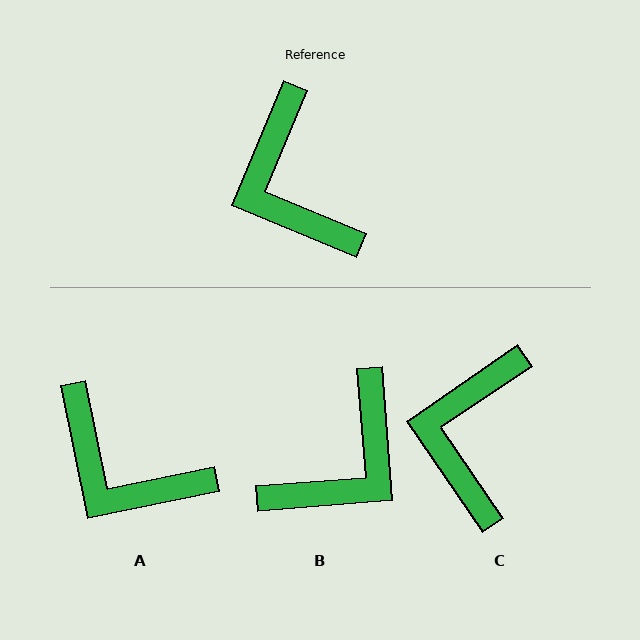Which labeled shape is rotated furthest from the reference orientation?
B, about 117 degrees away.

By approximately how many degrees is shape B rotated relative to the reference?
Approximately 117 degrees counter-clockwise.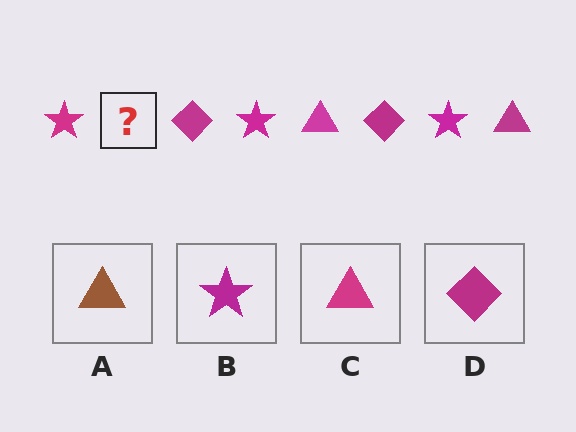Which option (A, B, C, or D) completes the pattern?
C.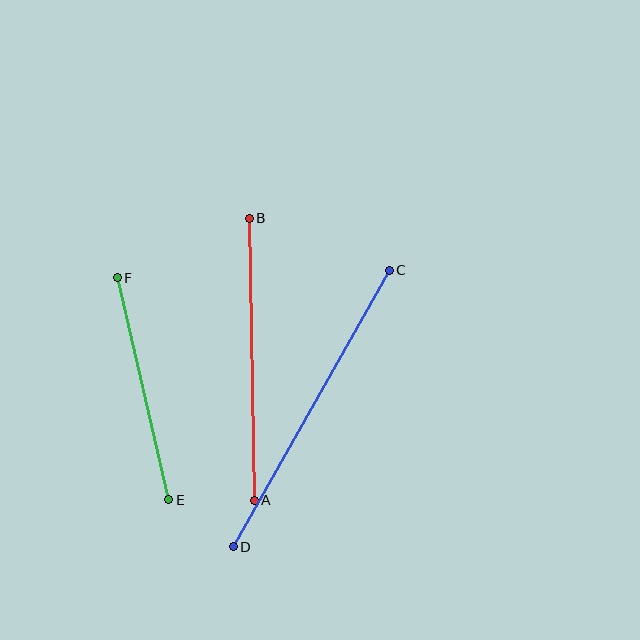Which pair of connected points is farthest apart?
Points C and D are farthest apart.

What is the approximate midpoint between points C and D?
The midpoint is at approximately (311, 409) pixels.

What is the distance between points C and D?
The distance is approximately 317 pixels.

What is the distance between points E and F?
The distance is approximately 228 pixels.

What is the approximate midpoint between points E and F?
The midpoint is at approximately (143, 389) pixels.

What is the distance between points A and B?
The distance is approximately 282 pixels.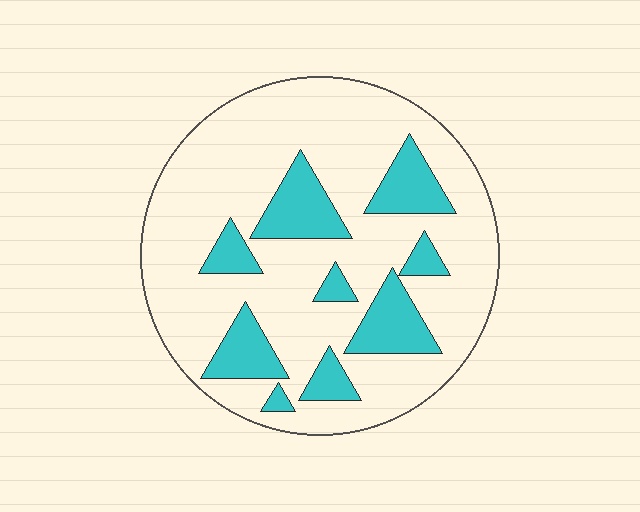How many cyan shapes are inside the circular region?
9.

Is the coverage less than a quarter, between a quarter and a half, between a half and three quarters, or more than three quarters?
Less than a quarter.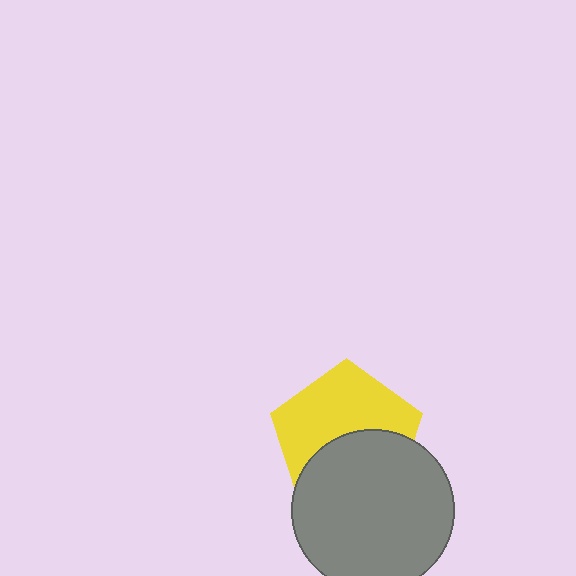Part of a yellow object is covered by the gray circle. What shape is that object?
It is a pentagon.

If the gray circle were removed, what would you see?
You would see the complete yellow pentagon.